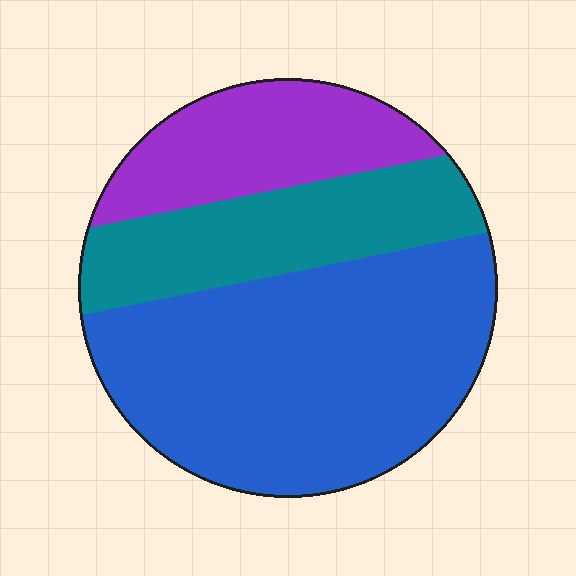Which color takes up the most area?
Blue, at roughly 55%.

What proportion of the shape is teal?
Teal takes up between a sixth and a third of the shape.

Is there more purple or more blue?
Blue.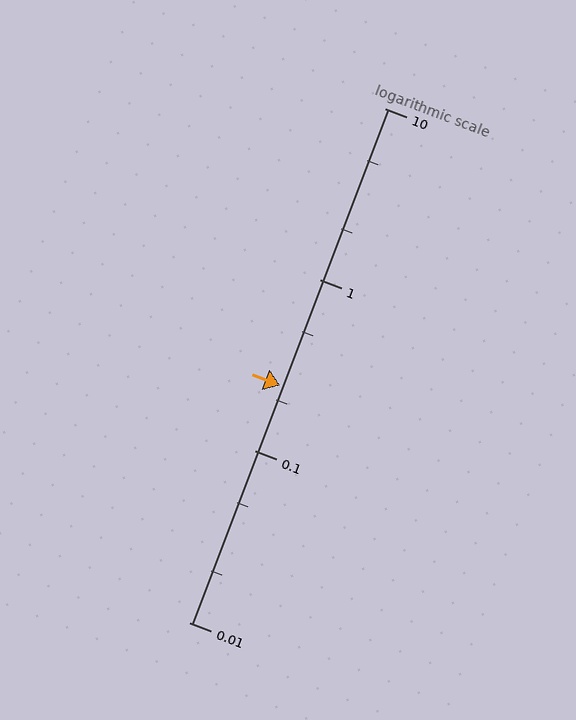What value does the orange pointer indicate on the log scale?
The pointer indicates approximately 0.24.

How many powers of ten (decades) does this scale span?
The scale spans 3 decades, from 0.01 to 10.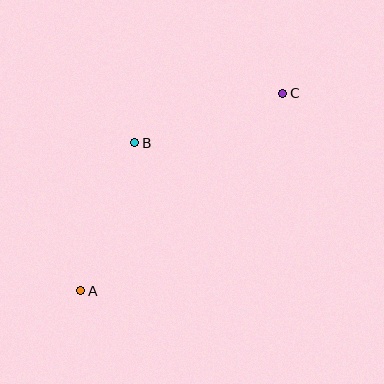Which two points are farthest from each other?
Points A and C are farthest from each other.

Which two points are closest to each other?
Points B and C are closest to each other.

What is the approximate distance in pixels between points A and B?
The distance between A and B is approximately 158 pixels.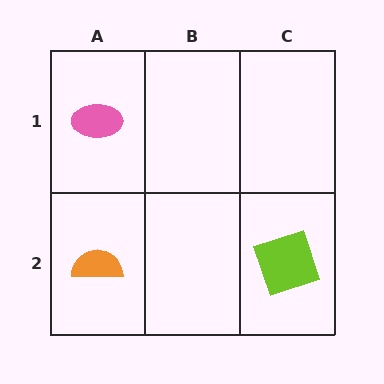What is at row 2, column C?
A lime square.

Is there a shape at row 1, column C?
No, that cell is empty.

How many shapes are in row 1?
1 shape.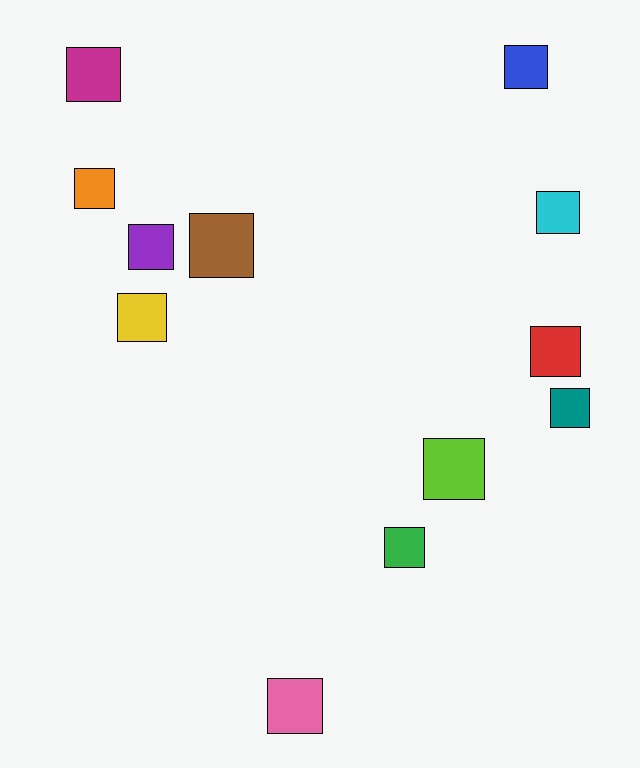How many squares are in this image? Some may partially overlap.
There are 12 squares.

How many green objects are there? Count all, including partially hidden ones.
There is 1 green object.